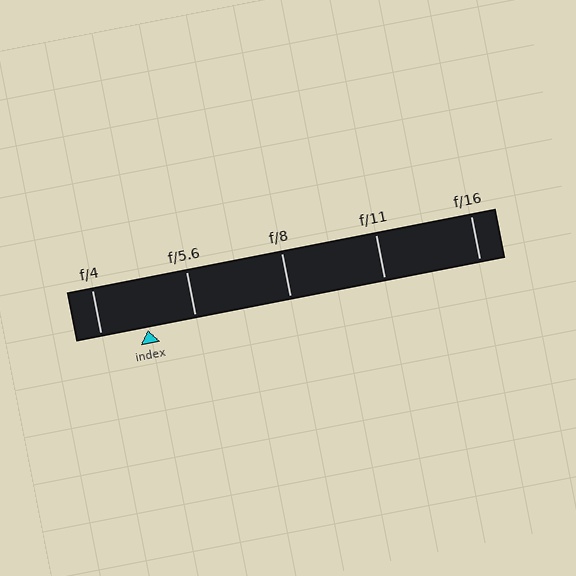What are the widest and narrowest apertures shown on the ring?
The widest aperture shown is f/4 and the narrowest is f/16.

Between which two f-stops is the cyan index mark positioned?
The index mark is between f/4 and f/5.6.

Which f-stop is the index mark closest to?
The index mark is closest to f/4.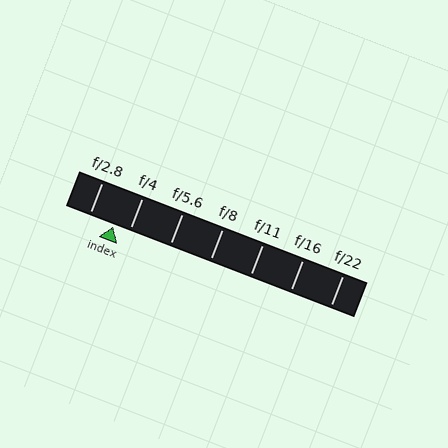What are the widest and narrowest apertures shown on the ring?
The widest aperture shown is f/2.8 and the narrowest is f/22.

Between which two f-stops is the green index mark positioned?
The index mark is between f/2.8 and f/4.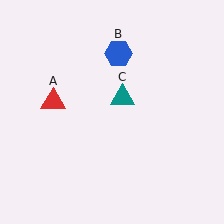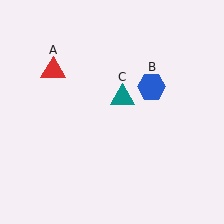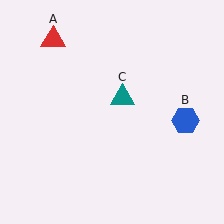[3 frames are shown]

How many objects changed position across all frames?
2 objects changed position: red triangle (object A), blue hexagon (object B).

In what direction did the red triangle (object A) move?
The red triangle (object A) moved up.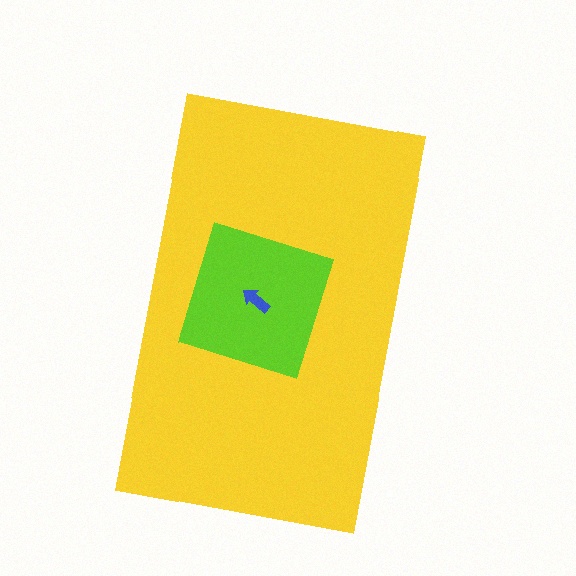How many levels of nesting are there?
3.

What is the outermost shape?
The yellow rectangle.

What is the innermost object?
The blue arrow.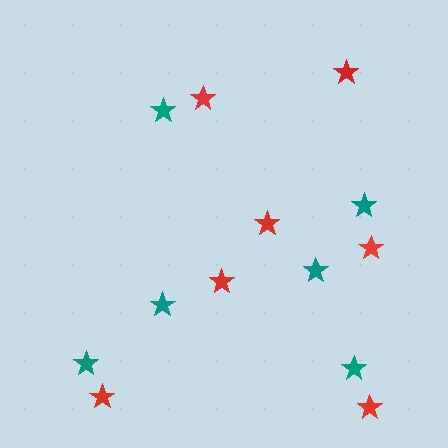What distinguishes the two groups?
There are 2 groups: one group of red stars (7) and one group of teal stars (6).